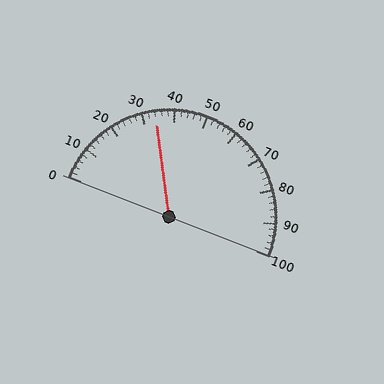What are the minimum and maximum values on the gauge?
The gauge ranges from 0 to 100.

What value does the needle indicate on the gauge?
The needle indicates approximately 34.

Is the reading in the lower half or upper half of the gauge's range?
The reading is in the lower half of the range (0 to 100).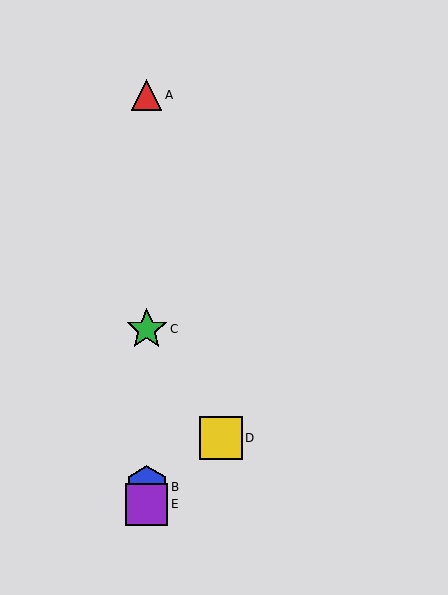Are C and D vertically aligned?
No, C is at x≈147 and D is at x≈221.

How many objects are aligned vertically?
4 objects (A, B, C, E) are aligned vertically.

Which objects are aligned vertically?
Objects A, B, C, E are aligned vertically.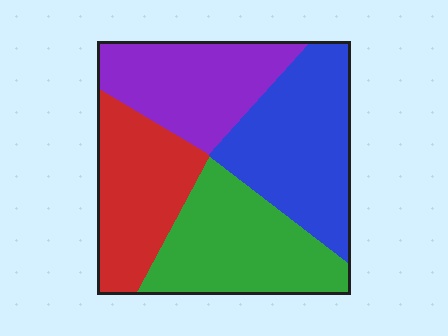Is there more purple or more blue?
Blue.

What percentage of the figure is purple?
Purple takes up between a sixth and a third of the figure.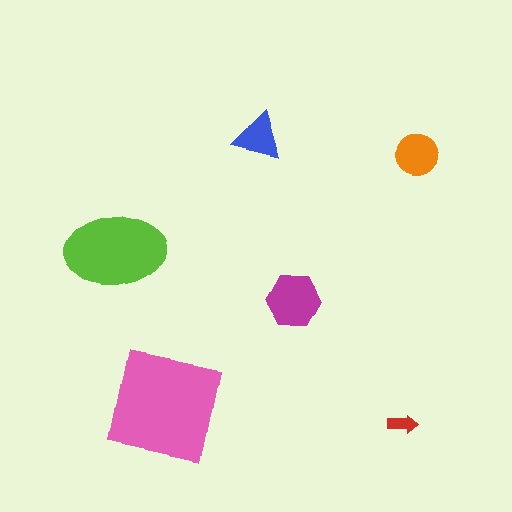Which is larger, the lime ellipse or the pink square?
The pink square.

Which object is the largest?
The pink square.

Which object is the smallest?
The red arrow.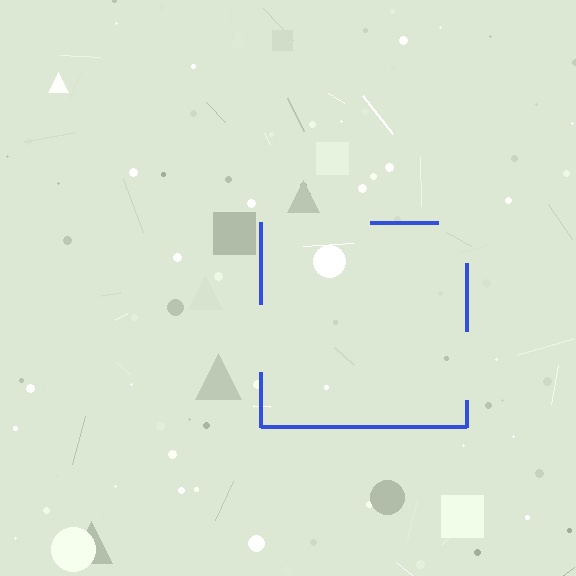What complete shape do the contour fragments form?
The contour fragments form a square.